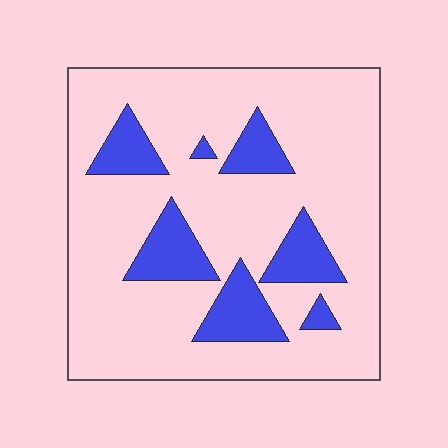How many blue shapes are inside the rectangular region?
7.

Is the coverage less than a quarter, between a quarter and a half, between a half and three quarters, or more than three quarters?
Less than a quarter.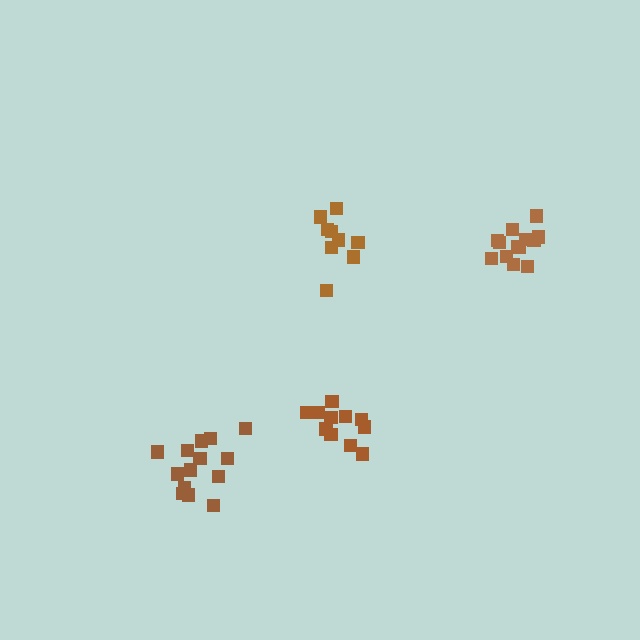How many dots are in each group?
Group 1: 11 dots, Group 2: 14 dots, Group 3: 9 dots, Group 4: 13 dots (47 total).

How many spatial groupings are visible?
There are 4 spatial groupings.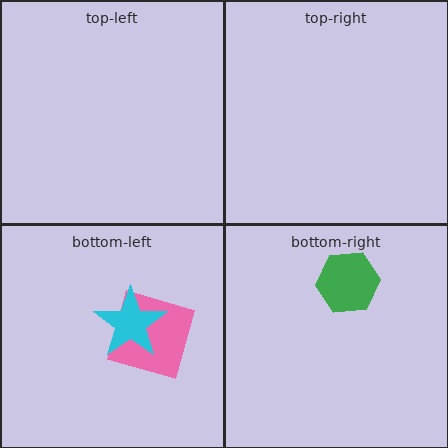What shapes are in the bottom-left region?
The pink square, the cyan star.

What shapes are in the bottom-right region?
The green hexagon.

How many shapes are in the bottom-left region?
2.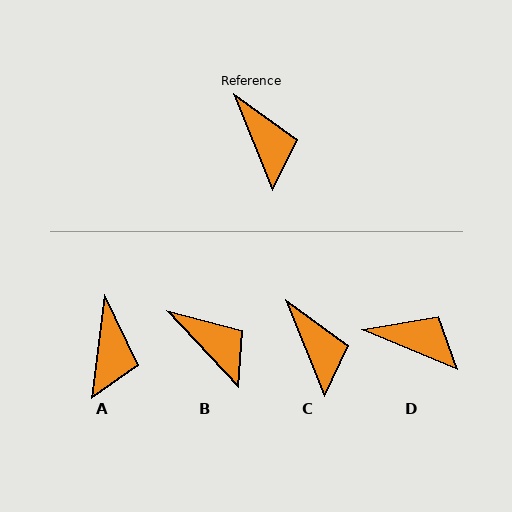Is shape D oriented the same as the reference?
No, it is off by about 45 degrees.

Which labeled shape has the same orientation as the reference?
C.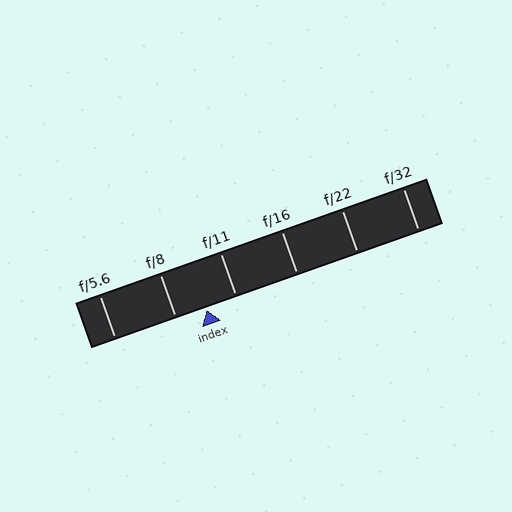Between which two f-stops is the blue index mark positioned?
The index mark is between f/8 and f/11.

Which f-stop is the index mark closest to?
The index mark is closest to f/11.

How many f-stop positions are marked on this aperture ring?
There are 6 f-stop positions marked.